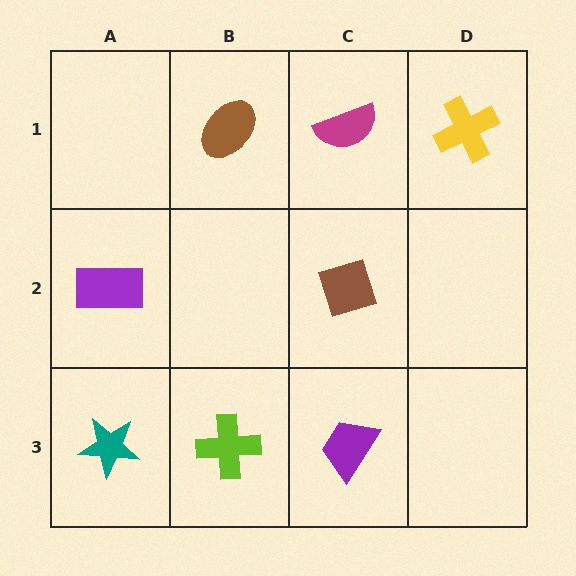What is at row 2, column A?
A purple rectangle.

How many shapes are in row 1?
3 shapes.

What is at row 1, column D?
A yellow cross.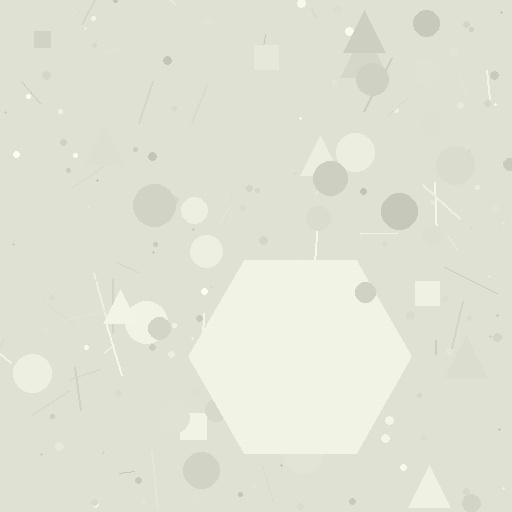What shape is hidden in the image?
A hexagon is hidden in the image.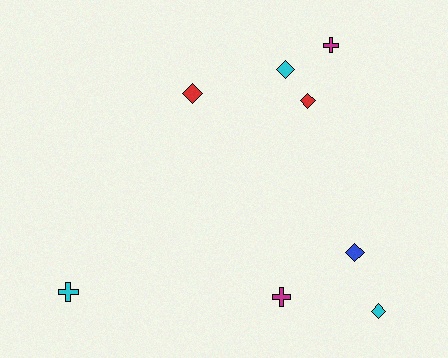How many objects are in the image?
There are 8 objects.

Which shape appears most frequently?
Diamond, with 5 objects.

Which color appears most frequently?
Cyan, with 3 objects.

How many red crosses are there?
There are no red crosses.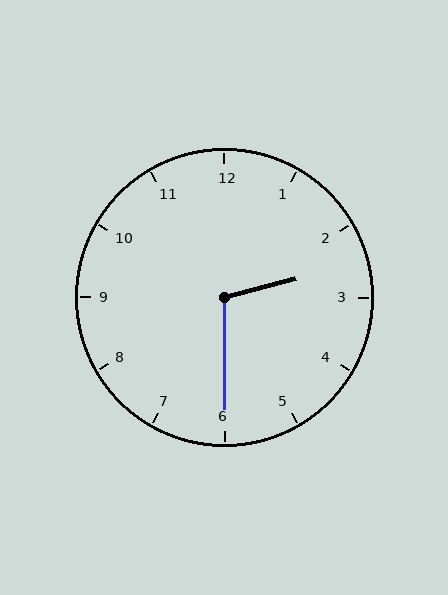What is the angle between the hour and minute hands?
Approximately 105 degrees.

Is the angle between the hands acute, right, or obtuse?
It is obtuse.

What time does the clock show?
2:30.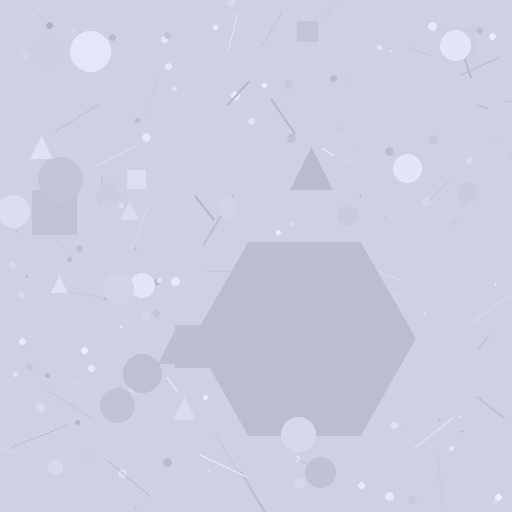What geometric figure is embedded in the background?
A hexagon is embedded in the background.